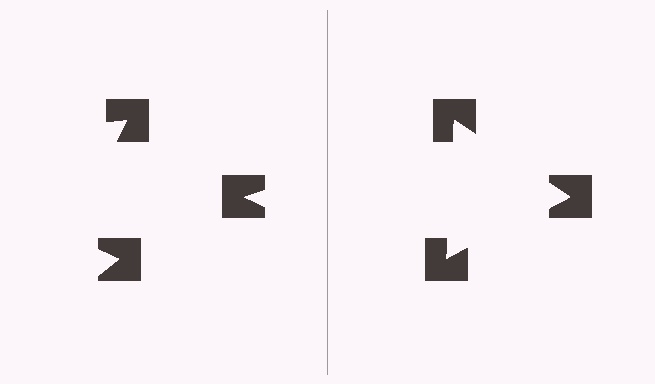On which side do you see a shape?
An illusory triangle appears on the right side. On the left side the wedge cuts are rotated, so no coherent shape forms.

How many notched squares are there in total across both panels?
6 — 3 on each side.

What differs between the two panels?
The notched squares are positioned identically on both sides; only the wedge orientations differ. On the right they align to a triangle; on the left they are misaligned.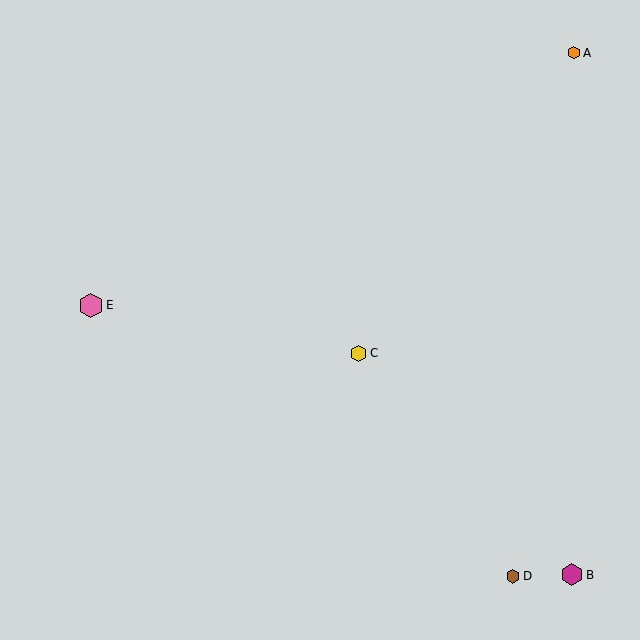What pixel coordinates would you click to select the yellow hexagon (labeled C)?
Click at (359, 353) to select the yellow hexagon C.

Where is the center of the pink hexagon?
The center of the pink hexagon is at (91, 305).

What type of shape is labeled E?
Shape E is a pink hexagon.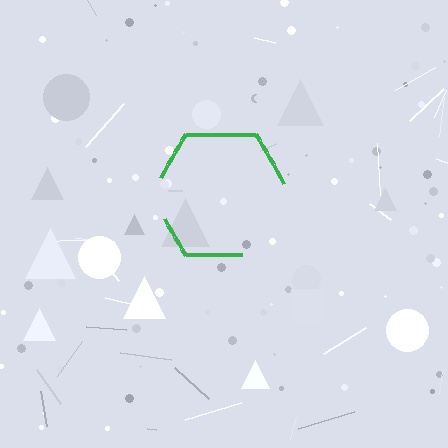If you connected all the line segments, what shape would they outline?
They would outline a hexagon.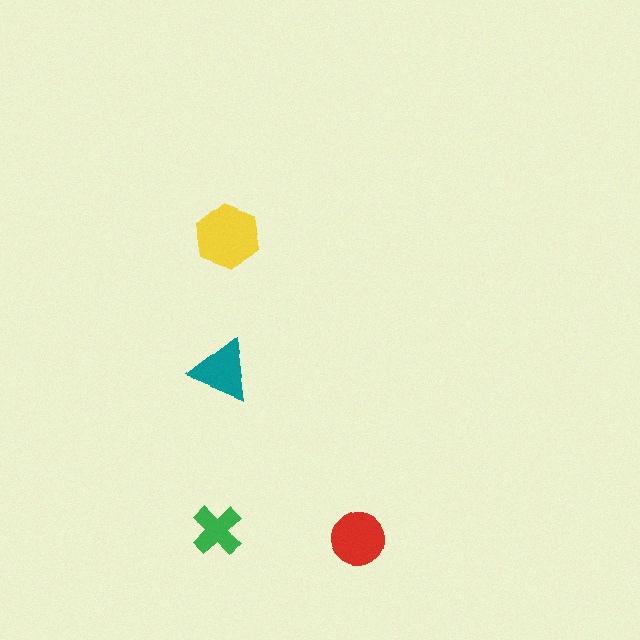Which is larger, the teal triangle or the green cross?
The teal triangle.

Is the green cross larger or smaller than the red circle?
Smaller.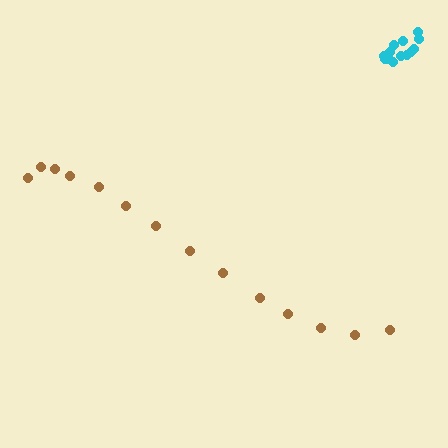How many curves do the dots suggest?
There are 2 distinct paths.